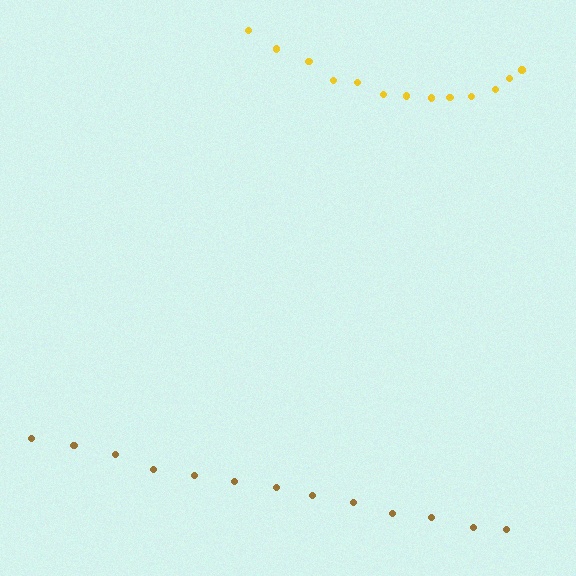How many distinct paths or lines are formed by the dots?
There are 2 distinct paths.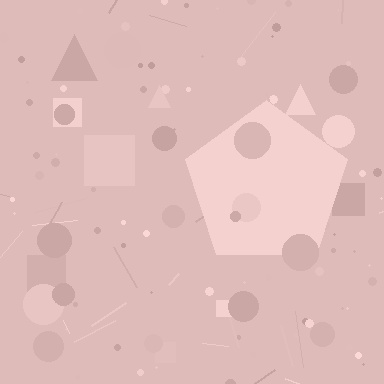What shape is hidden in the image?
A pentagon is hidden in the image.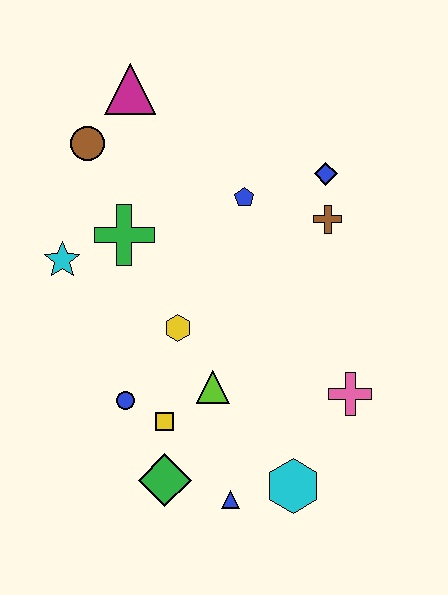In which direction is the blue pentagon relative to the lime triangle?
The blue pentagon is above the lime triangle.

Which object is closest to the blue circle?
The yellow square is closest to the blue circle.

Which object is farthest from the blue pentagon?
The blue triangle is farthest from the blue pentagon.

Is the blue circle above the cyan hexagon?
Yes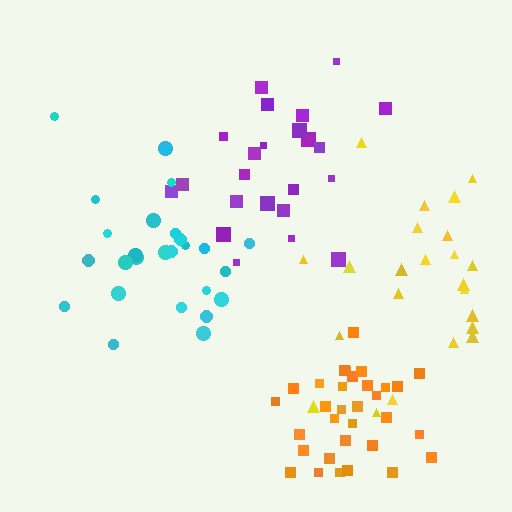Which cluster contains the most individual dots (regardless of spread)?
Orange (33).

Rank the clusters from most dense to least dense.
orange, cyan, yellow, purple.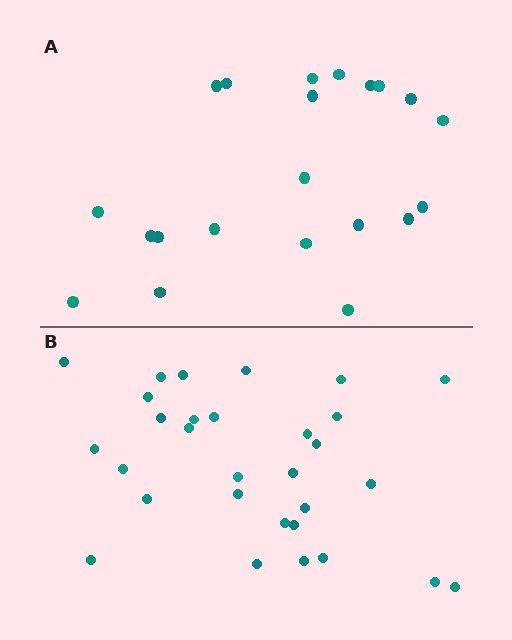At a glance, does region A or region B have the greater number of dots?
Region B (the bottom region) has more dots.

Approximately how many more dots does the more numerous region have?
Region B has roughly 8 or so more dots than region A.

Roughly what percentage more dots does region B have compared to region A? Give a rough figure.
About 45% more.